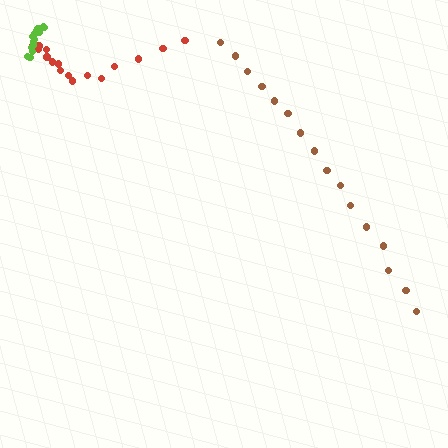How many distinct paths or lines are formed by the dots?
There are 3 distinct paths.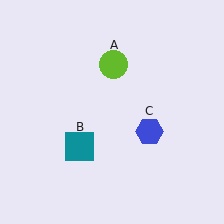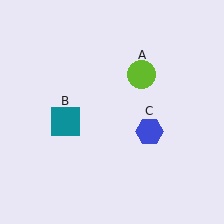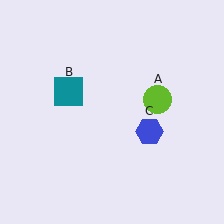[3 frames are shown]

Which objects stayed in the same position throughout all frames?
Blue hexagon (object C) remained stationary.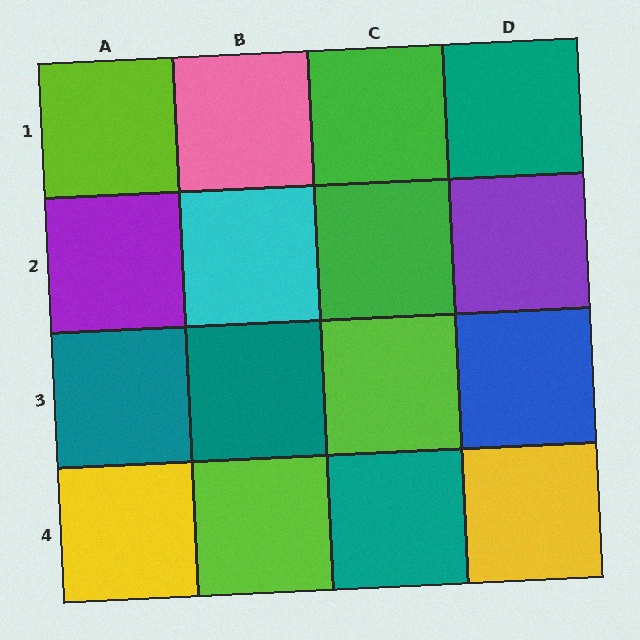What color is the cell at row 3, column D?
Blue.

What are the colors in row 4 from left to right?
Yellow, lime, teal, yellow.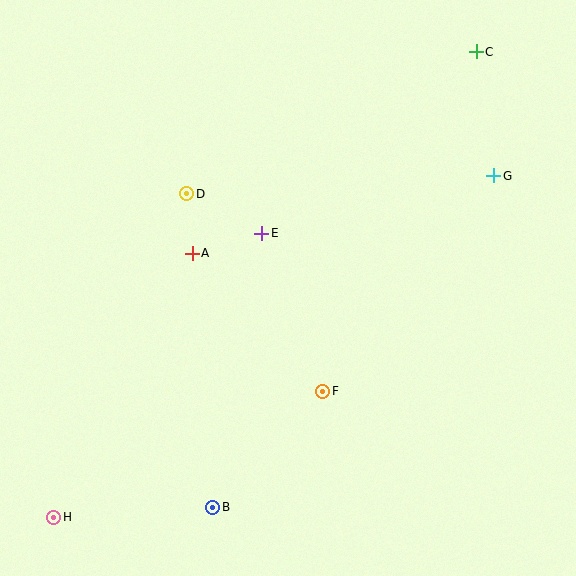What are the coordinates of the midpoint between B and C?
The midpoint between B and C is at (344, 279).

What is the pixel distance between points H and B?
The distance between H and B is 159 pixels.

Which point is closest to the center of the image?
Point E at (262, 233) is closest to the center.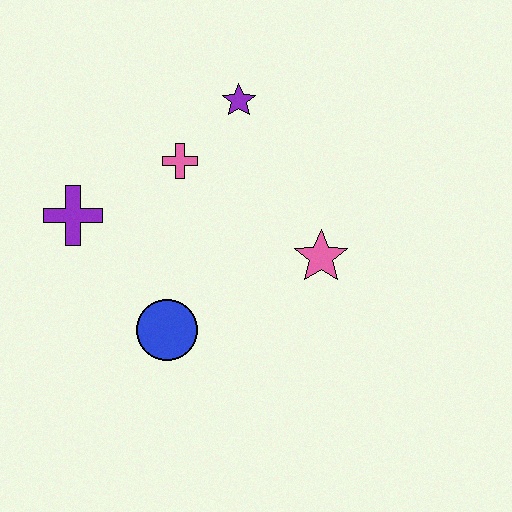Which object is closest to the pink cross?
The purple star is closest to the pink cross.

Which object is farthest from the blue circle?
The purple star is farthest from the blue circle.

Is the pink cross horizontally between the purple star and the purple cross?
Yes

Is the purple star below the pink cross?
No